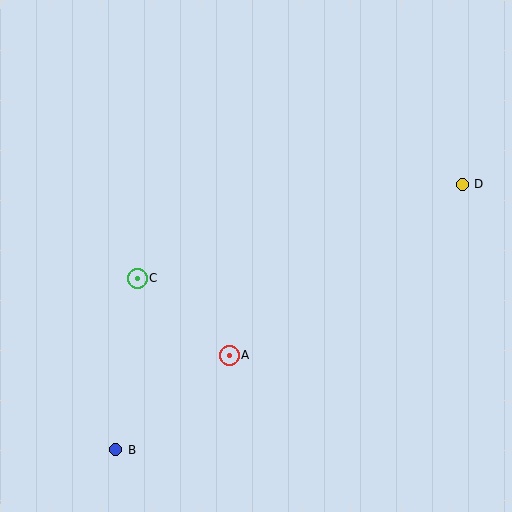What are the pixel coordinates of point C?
Point C is at (137, 278).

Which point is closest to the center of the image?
Point A at (229, 355) is closest to the center.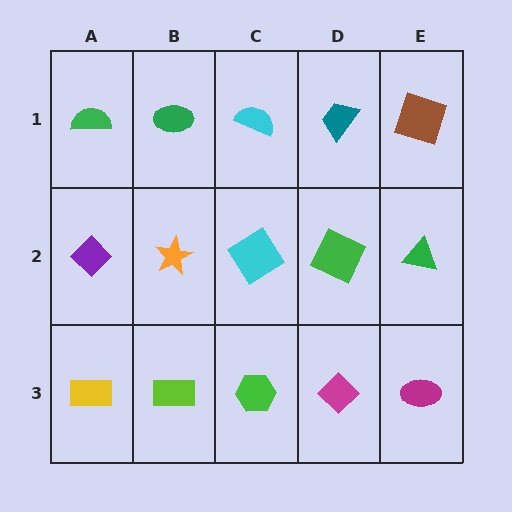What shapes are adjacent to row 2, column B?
A green ellipse (row 1, column B), a lime rectangle (row 3, column B), a purple diamond (row 2, column A), a cyan diamond (row 2, column C).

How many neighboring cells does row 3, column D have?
3.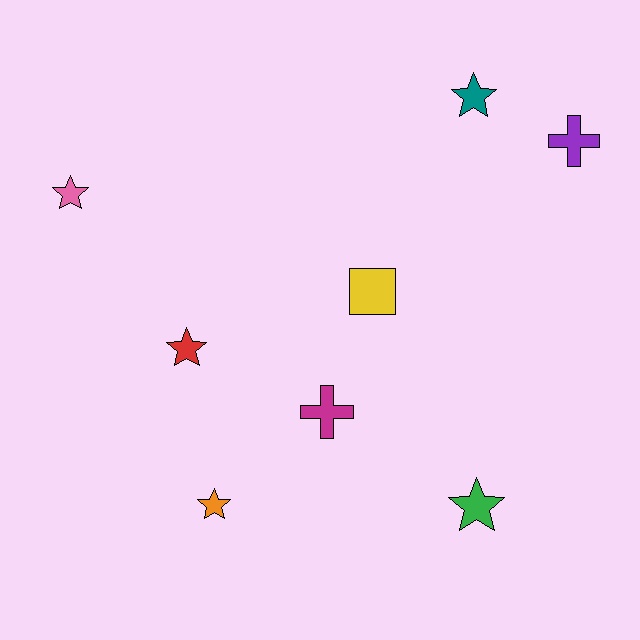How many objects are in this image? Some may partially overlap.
There are 8 objects.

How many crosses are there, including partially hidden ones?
There are 2 crosses.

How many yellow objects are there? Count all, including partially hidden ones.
There is 1 yellow object.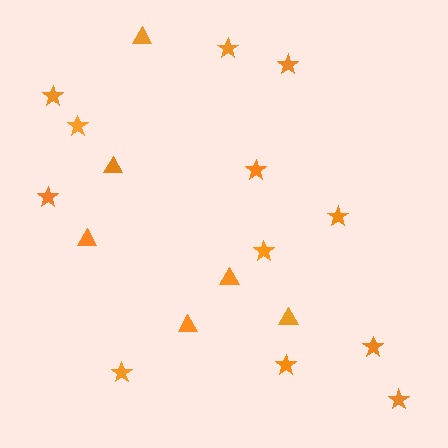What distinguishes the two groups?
There are 2 groups: one group of triangles (6) and one group of stars (12).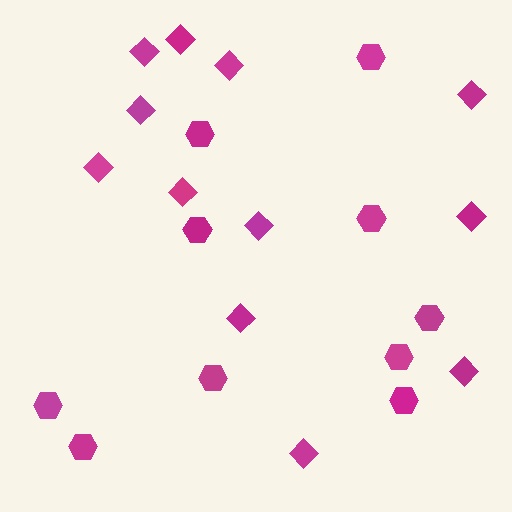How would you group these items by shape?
There are 2 groups: one group of hexagons (10) and one group of diamonds (12).